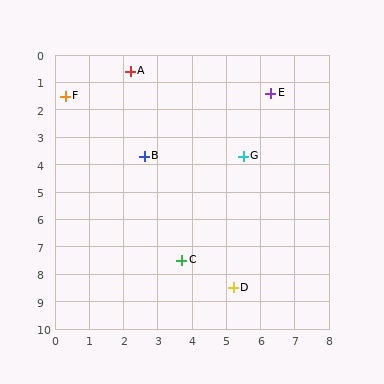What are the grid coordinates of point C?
Point C is at approximately (3.7, 7.5).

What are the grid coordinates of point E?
Point E is at approximately (6.3, 1.4).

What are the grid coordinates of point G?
Point G is at approximately (5.5, 3.7).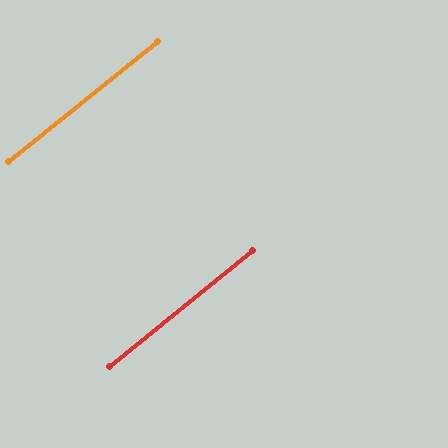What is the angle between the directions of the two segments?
Approximately 0 degrees.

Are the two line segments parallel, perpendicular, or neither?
Parallel — their directions differ by only 0.0°.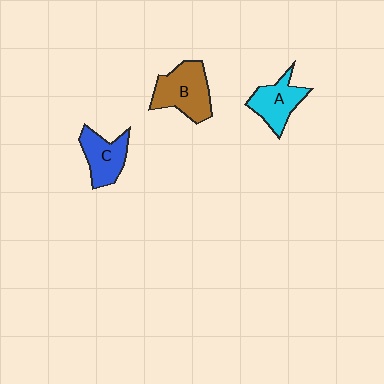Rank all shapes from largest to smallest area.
From largest to smallest: B (brown), A (cyan), C (blue).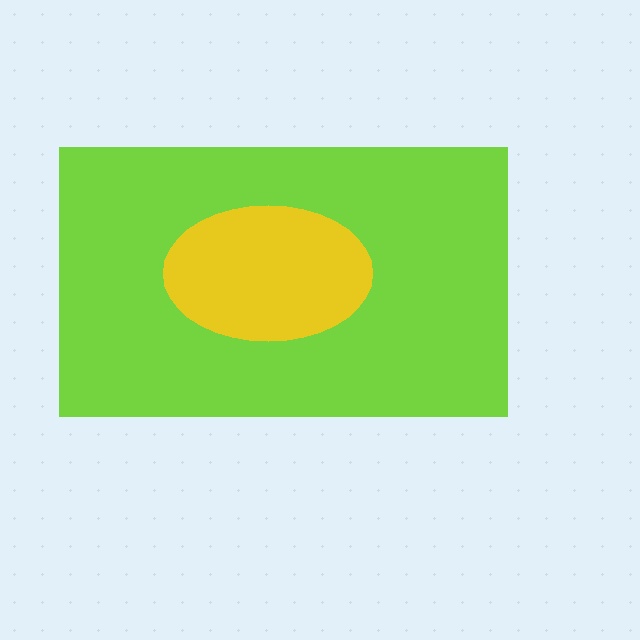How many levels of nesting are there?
2.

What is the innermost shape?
The yellow ellipse.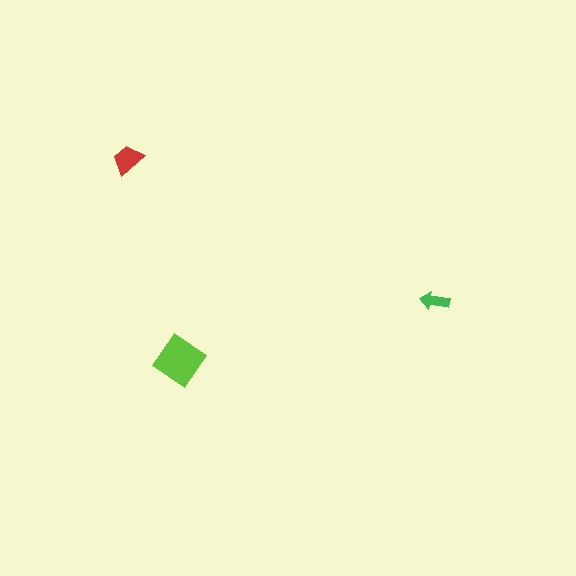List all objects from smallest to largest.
The green arrow, the red trapezoid, the lime diamond.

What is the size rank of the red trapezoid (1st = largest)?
2nd.